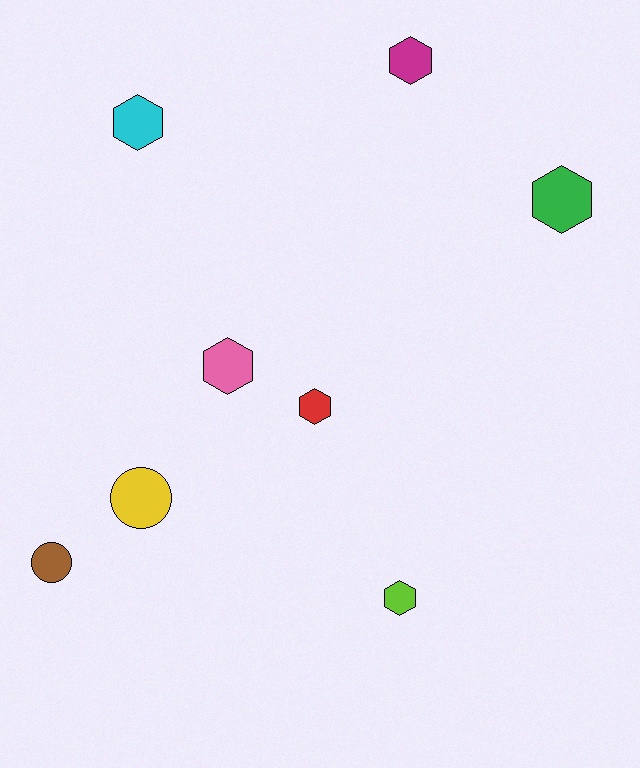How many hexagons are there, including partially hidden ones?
There are 6 hexagons.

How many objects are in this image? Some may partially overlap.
There are 8 objects.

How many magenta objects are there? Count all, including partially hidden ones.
There is 1 magenta object.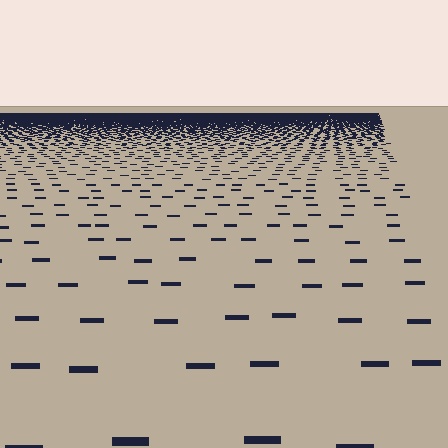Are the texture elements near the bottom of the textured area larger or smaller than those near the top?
Larger. Near the bottom, elements are closer to the viewer and appear at a bigger on-screen size.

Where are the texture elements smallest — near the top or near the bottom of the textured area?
Near the top.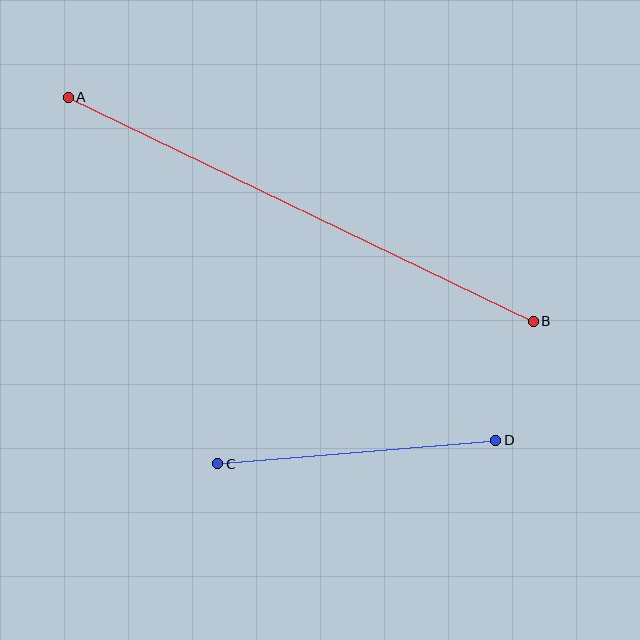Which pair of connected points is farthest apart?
Points A and B are farthest apart.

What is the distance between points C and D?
The distance is approximately 279 pixels.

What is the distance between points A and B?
The distance is approximately 516 pixels.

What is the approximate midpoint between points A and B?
The midpoint is at approximately (301, 209) pixels.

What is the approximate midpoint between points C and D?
The midpoint is at approximately (357, 452) pixels.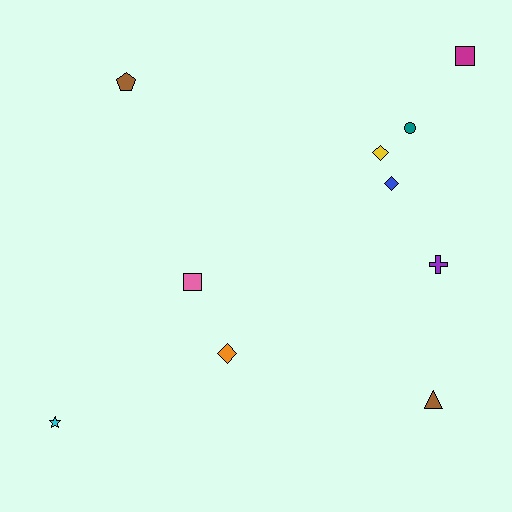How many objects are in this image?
There are 10 objects.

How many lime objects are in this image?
There are no lime objects.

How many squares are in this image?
There are 2 squares.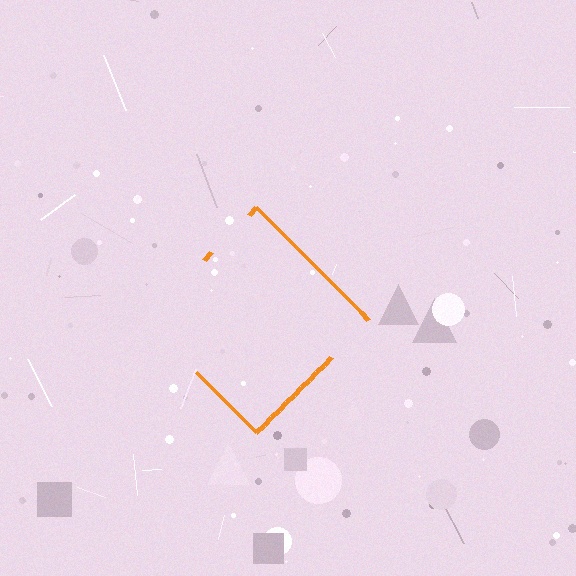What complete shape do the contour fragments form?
The contour fragments form a diamond.